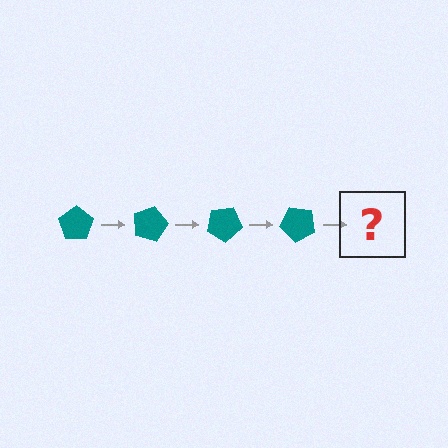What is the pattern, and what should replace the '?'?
The pattern is that the pentagon rotates 15 degrees each step. The '?' should be a teal pentagon rotated 60 degrees.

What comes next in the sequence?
The next element should be a teal pentagon rotated 60 degrees.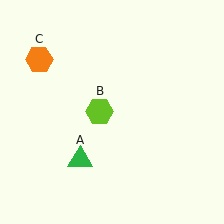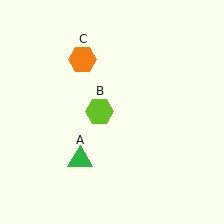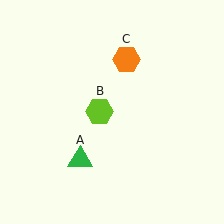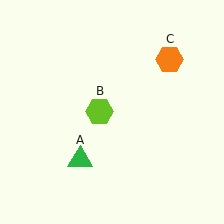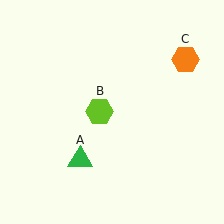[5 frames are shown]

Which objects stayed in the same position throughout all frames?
Green triangle (object A) and lime hexagon (object B) remained stationary.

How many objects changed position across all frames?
1 object changed position: orange hexagon (object C).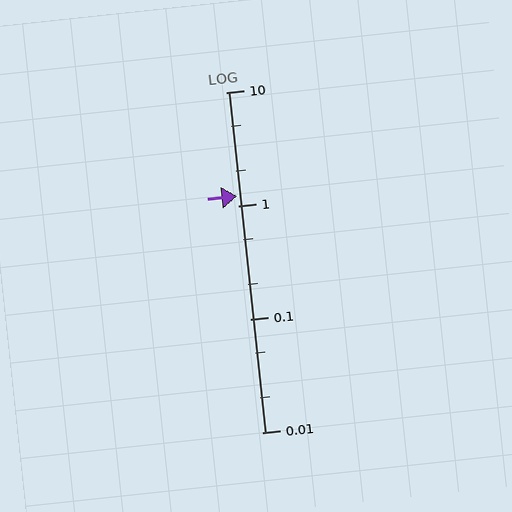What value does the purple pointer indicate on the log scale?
The pointer indicates approximately 1.2.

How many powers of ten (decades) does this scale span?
The scale spans 3 decades, from 0.01 to 10.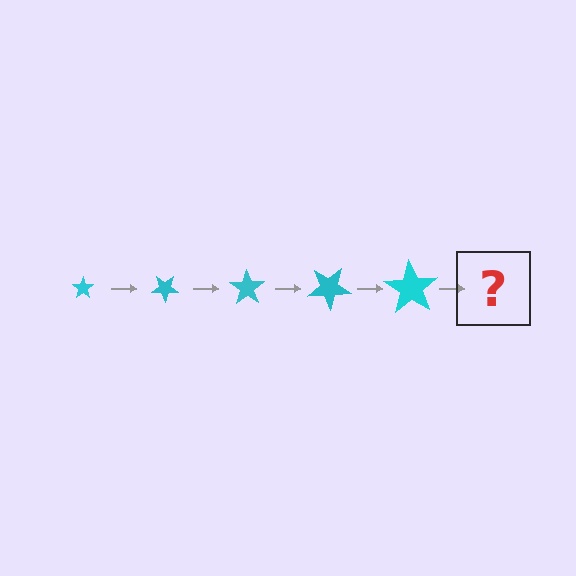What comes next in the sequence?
The next element should be a star, larger than the previous one and rotated 175 degrees from the start.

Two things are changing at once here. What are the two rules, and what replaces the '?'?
The two rules are that the star grows larger each step and it rotates 35 degrees each step. The '?' should be a star, larger than the previous one and rotated 175 degrees from the start.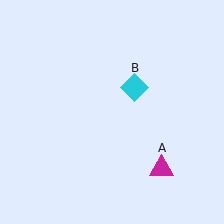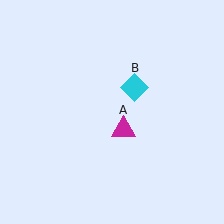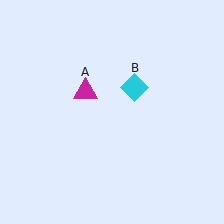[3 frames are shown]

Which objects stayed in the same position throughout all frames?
Cyan diamond (object B) remained stationary.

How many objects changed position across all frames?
1 object changed position: magenta triangle (object A).